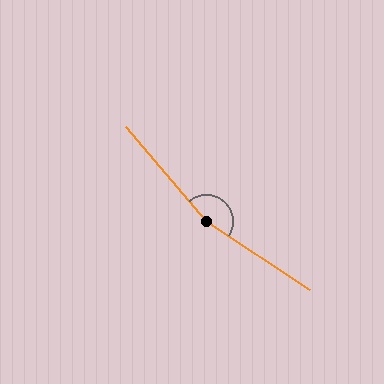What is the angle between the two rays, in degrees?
Approximately 164 degrees.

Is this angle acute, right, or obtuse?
It is obtuse.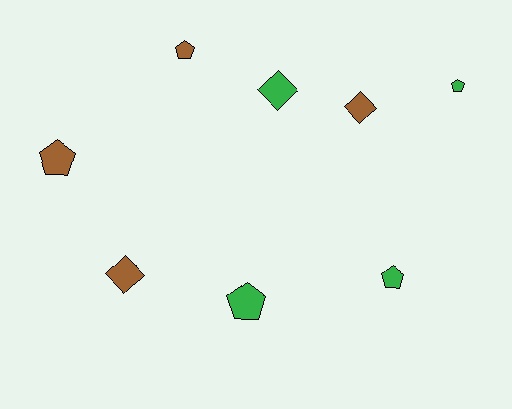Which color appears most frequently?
Brown, with 4 objects.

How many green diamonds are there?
There is 1 green diamond.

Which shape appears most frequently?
Pentagon, with 5 objects.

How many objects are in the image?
There are 8 objects.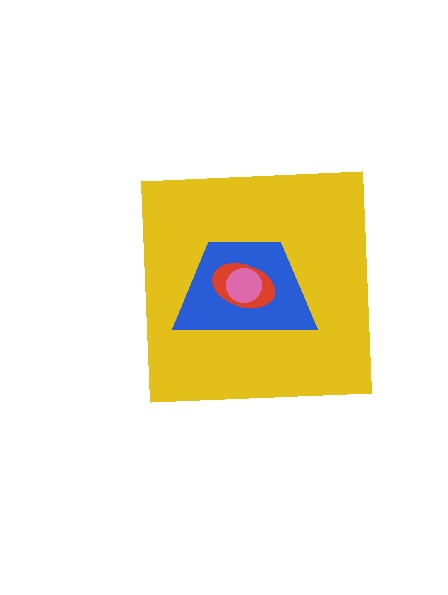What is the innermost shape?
The pink circle.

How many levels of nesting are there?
4.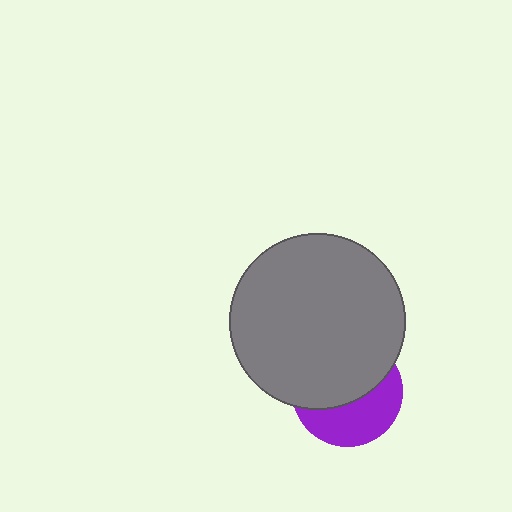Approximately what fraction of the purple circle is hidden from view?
Roughly 57% of the purple circle is hidden behind the gray circle.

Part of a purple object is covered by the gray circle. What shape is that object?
It is a circle.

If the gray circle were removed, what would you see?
You would see the complete purple circle.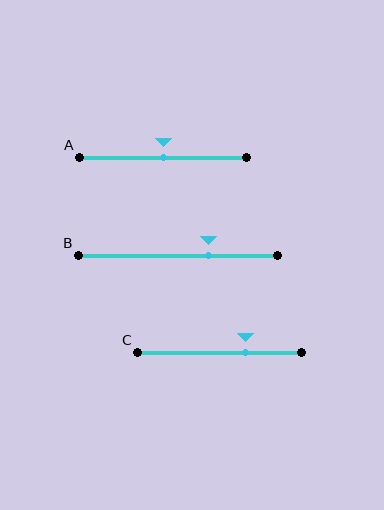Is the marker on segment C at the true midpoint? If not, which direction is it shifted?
No, the marker on segment C is shifted to the right by about 16% of the segment length.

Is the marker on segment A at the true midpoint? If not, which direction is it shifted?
Yes, the marker on segment A is at the true midpoint.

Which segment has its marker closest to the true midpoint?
Segment A has its marker closest to the true midpoint.